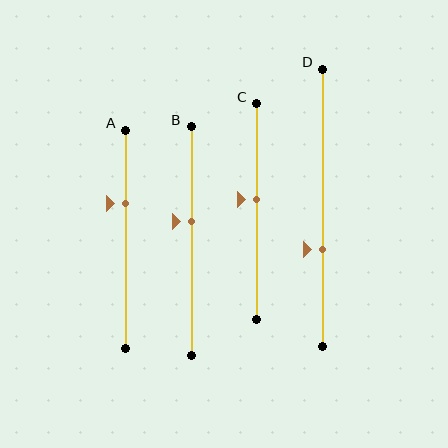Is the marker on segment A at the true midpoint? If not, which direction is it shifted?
No, the marker on segment A is shifted upward by about 17% of the segment length.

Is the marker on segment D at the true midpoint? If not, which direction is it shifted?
No, the marker on segment D is shifted downward by about 15% of the segment length.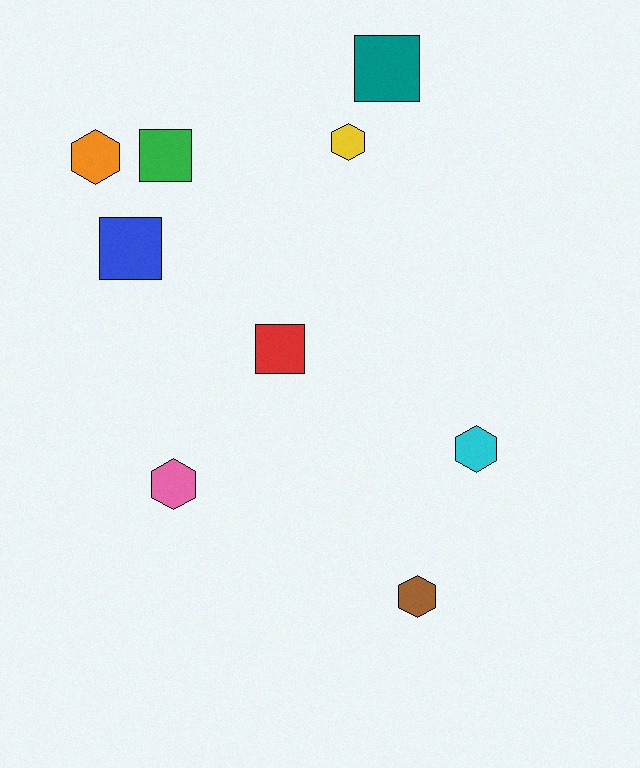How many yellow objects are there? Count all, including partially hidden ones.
There is 1 yellow object.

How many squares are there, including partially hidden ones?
There are 4 squares.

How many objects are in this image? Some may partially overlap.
There are 9 objects.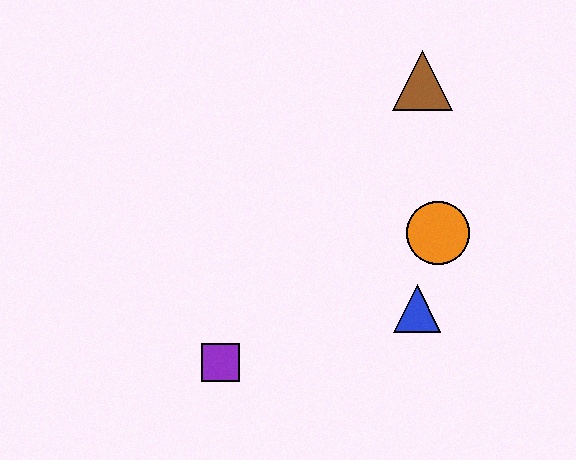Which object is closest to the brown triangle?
The orange circle is closest to the brown triangle.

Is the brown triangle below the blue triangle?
No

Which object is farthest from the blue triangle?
The brown triangle is farthest from the blue triangle.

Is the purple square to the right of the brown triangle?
No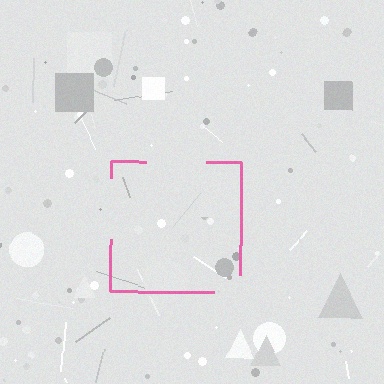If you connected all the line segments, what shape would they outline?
They would outline a square.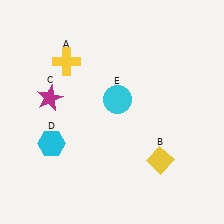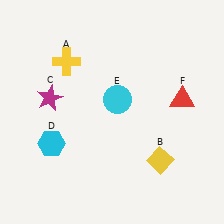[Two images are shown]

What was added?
A red triangle (F) was added in Image 2.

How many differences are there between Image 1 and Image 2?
There is 1 difference between the two images.